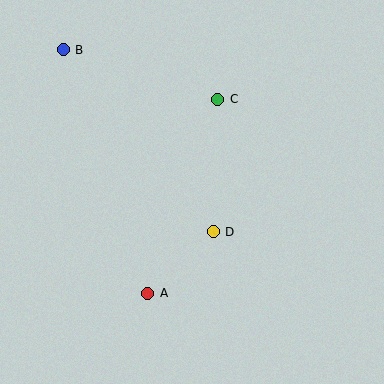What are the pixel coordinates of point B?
Point B is at (63, 50).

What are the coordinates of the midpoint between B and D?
The midpoint between B and D is at (138, 141).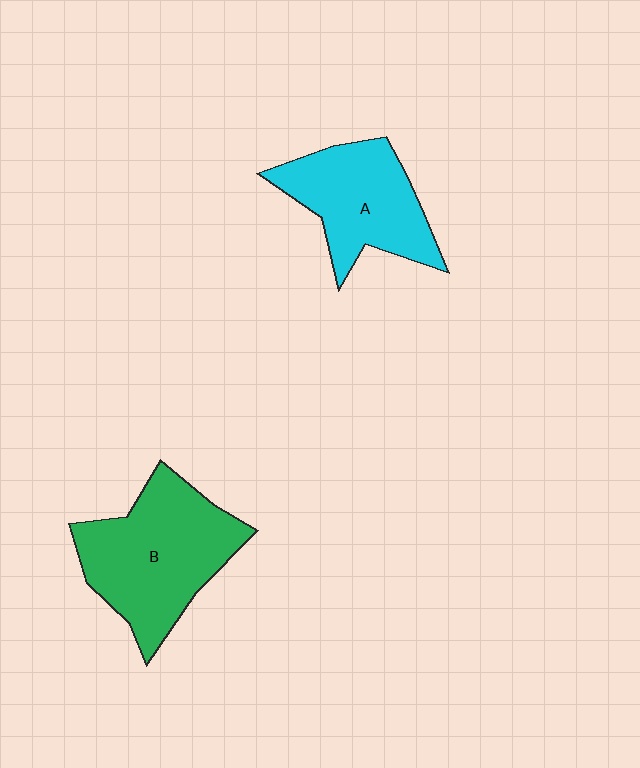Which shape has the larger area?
Shape B (green).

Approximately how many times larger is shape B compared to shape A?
Approximately 1.3 times.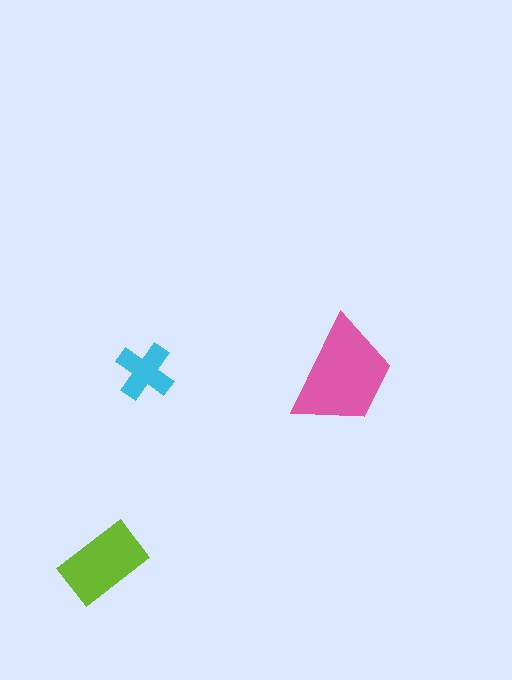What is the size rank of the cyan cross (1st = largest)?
3rd.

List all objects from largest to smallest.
The pink trapezoid, the lime rectangle, the cyan cross.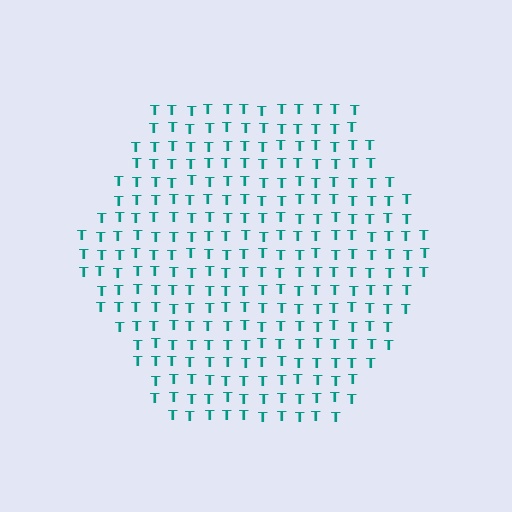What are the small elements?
The small elements are letter T's.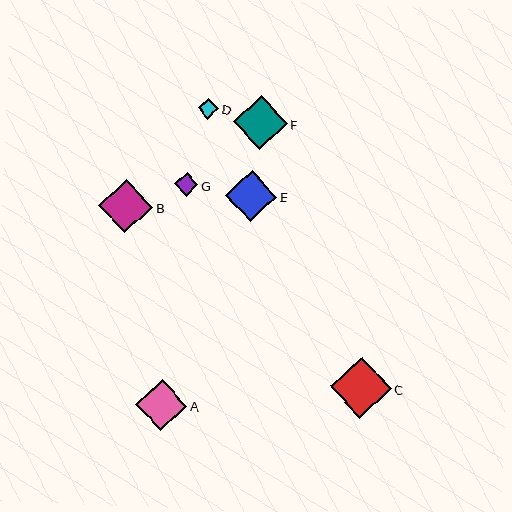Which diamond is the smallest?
Diamond D is the smallest with a size of approximately 21 pixels.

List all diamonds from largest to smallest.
From largest to smallest: C, F, B, A, E, G, D.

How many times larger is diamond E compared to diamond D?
Diamond E is approximately 2.5 times the size of diamond D.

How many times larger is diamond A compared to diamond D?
Diamond A is approximately 2.5 times the size of diamond D.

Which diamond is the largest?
Diamond C is the largest with a size of approximately 61 pixels.